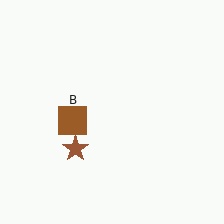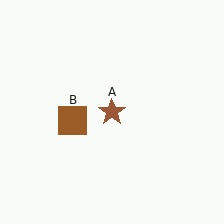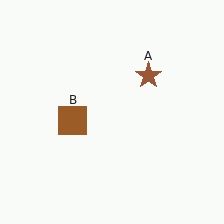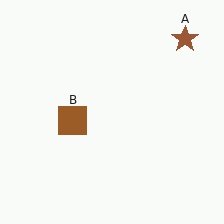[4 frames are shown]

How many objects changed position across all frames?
1 object changed position: brown star (object A).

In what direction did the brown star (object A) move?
The brown star (object A) moved up and to the right.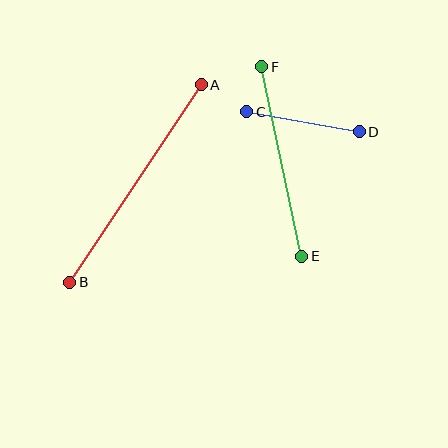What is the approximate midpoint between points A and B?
The midpoint is at approximately (136, 184) pixels.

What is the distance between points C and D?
The distance is approximately 114 pixels.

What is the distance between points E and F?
The distance is approximately 194 pixels.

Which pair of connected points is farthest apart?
Points A and B are farthest apart.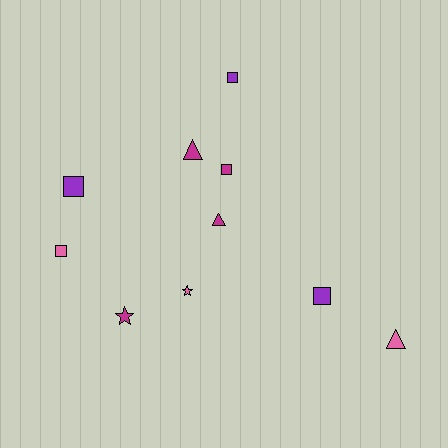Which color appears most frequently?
Magenta, with 4 objects.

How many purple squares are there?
There are 3 purple squares.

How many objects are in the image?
There are 10 objects.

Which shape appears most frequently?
Square, with 5 objects.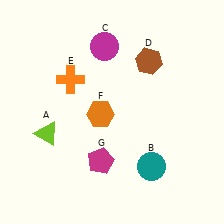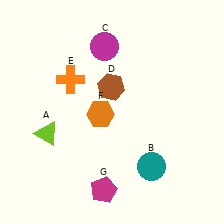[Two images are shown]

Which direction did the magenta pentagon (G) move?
The magenta pentagon (G) moved down.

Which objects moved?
The objects that moved are: the brown hexagon (D), the magenta pentagon (G).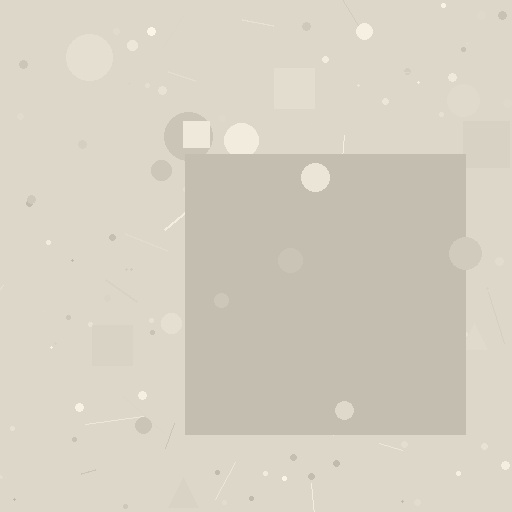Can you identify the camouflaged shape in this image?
The camouflaged shape is a square.